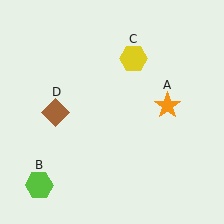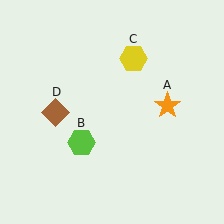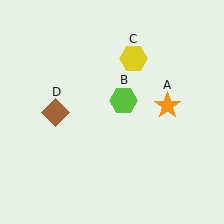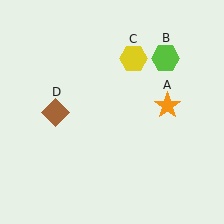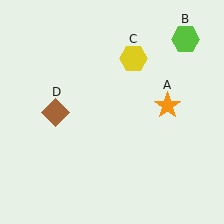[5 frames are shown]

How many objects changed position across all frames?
1 object changed position: lime hexagon (object B).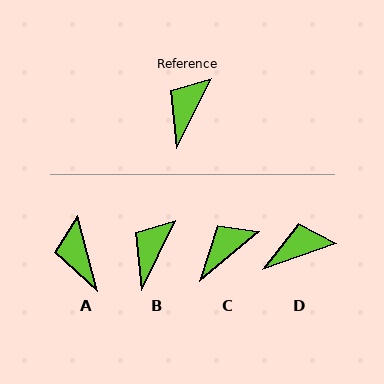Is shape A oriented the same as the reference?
No, it is off by about 42 degrees.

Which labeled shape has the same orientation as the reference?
B.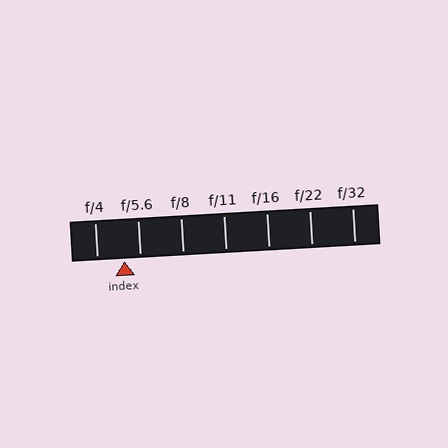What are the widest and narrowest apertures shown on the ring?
The widest aperture shown is f/4 and the narrowest is f/32.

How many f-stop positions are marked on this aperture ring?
There are 7 f-stop positions marked.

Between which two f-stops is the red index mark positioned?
The index mark is between f/4 and f/5.6.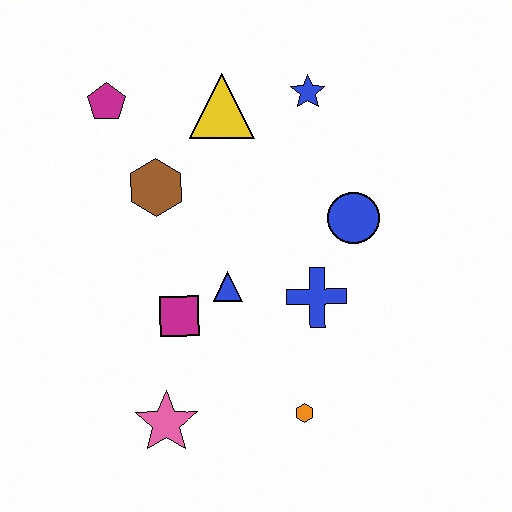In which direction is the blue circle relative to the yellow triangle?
The blue circle is to the right of the yellow triangle.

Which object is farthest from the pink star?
The blue star is farthest from the pink star.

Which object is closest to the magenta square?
The blue triangle is closest to the magenta square.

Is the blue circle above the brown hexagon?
No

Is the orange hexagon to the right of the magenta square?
Yes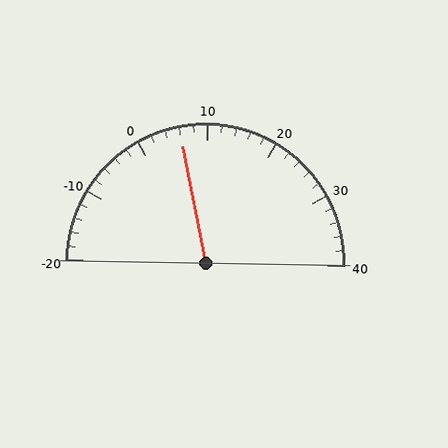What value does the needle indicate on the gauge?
The needle indicates approximately 6.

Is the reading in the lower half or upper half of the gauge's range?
The reading is in the lower half of the range (-20 to 40).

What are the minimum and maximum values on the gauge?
The gauge ranges from -20 to 40.